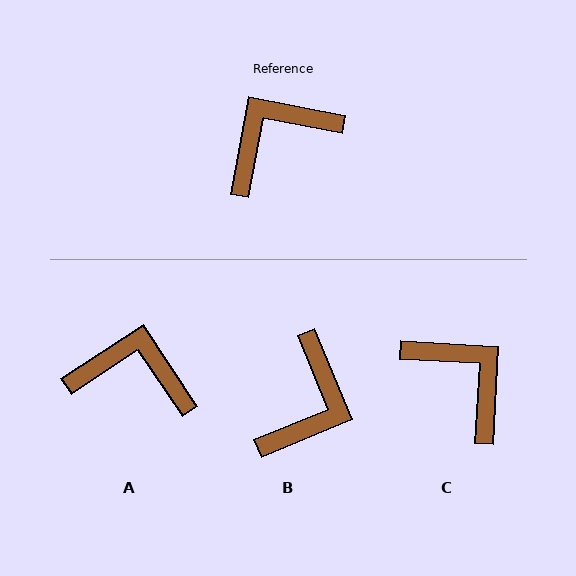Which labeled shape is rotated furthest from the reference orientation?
B, about 147 degrees away.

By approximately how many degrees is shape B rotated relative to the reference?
Approximately 147 degrees clockwise.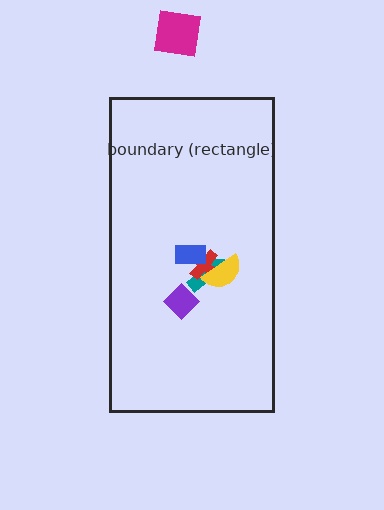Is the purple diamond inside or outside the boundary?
Inside.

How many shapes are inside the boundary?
5 inside, 1 outside.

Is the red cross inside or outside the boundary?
Inside.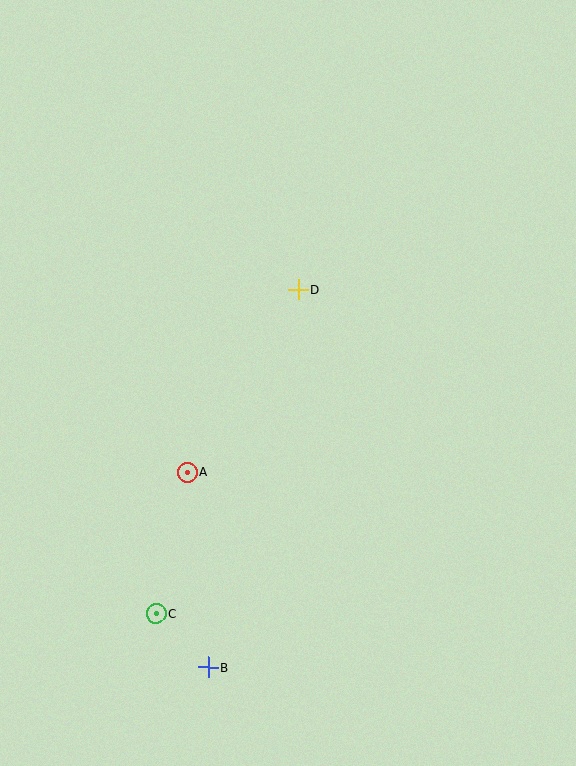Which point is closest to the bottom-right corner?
Point B is closest to the bottom-right corner.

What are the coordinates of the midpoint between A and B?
The midpoint between A and B is at (198, 570).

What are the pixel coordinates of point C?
Point C is at (156, 614).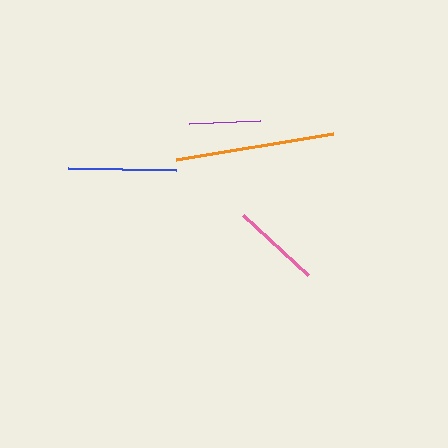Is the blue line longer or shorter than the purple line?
The blue line is longer than the purple line.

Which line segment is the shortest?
The purple line is the shortest at approximately 71 pixels.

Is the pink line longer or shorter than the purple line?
The pink line is longer than the purple line.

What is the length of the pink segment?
The pink segment is approximately 88 pixels long.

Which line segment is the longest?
The orange line is the longest at approximately 159 pixels.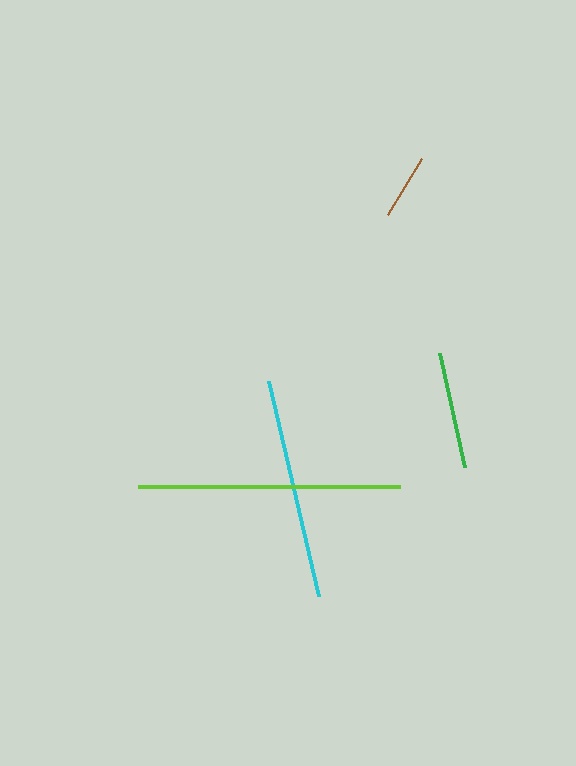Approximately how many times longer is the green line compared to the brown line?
The green line is approximately 1.8 times the length of the brown line.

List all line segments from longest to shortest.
From longest to shortest: lime, cyan, green, brown.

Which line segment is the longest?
The lime line is the longest at approximately 262 pixels.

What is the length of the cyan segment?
The cyan segment is approximately 220 pixels long.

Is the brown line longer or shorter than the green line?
The green line is longer than the brown line.